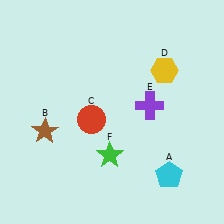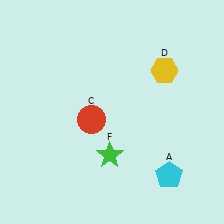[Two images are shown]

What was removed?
The brown star (B), the purple cross (E) were removed in Image 2.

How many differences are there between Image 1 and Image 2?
There are 2 differences between the two images.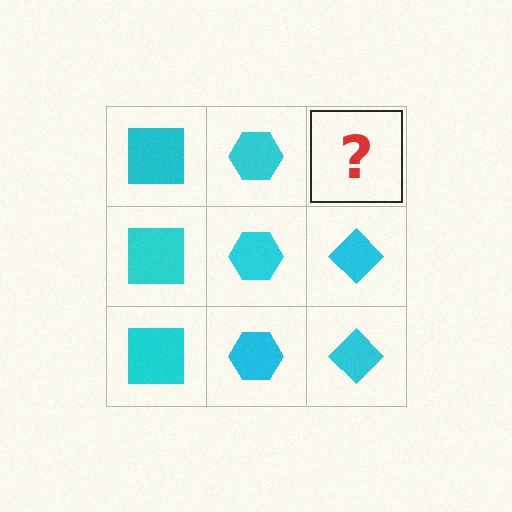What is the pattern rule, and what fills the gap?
The rule is that each column has a consistent shape. The gap should be filled with a cyan diamond.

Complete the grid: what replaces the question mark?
The question mark should be replaced with a cyan diamond.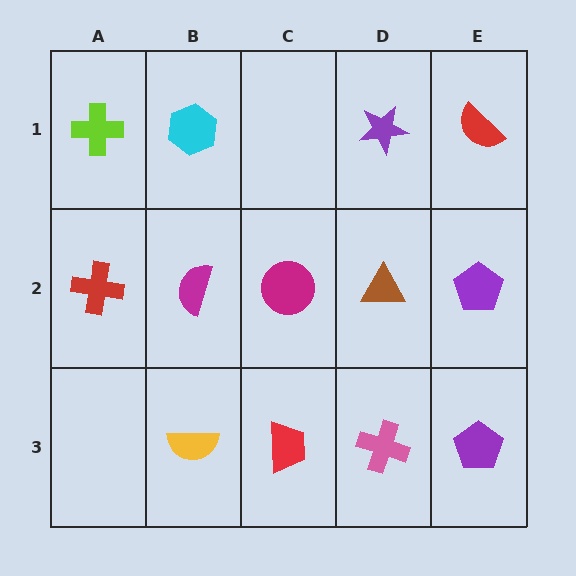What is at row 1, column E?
A red semicircle.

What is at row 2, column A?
A red cross.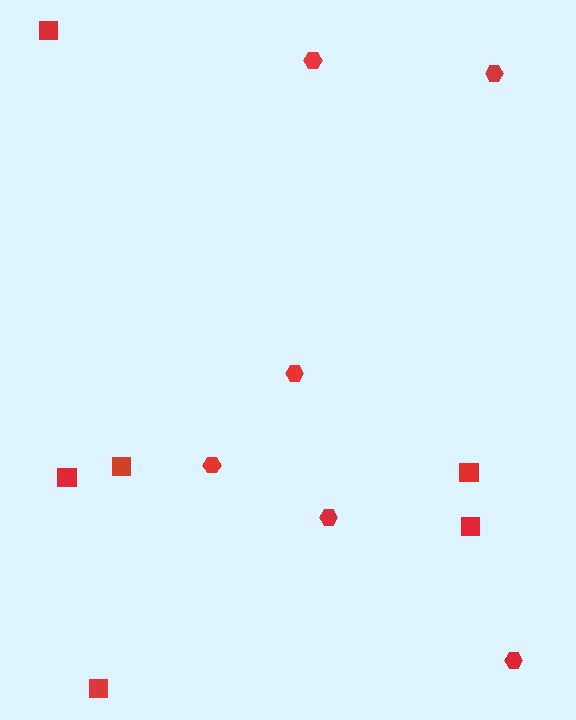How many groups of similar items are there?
There are 2 groups: one group of squares (6) and one group of hexagons (6).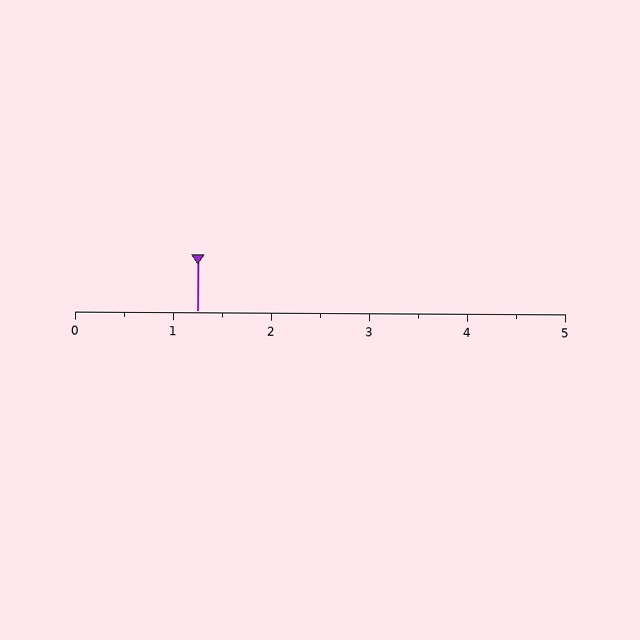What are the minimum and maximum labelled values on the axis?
The axis runs from 0 to 5.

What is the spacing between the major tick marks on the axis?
The major ticks are spaced 1 apart.